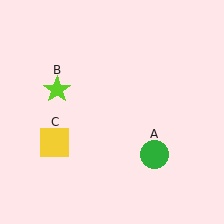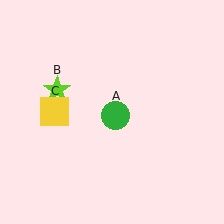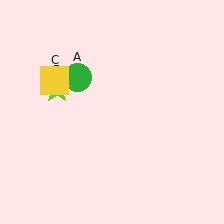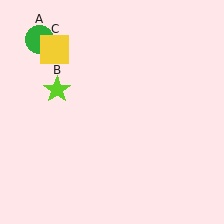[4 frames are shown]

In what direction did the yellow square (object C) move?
The yellow square (object C) moved up.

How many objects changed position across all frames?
2 objects changed position: green circle (object A), yellow square (object C).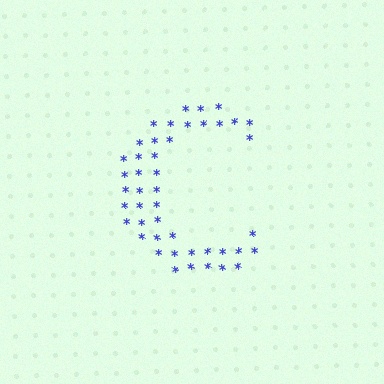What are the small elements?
The small elements are asterisks.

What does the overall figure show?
The overall figure shows the letter C.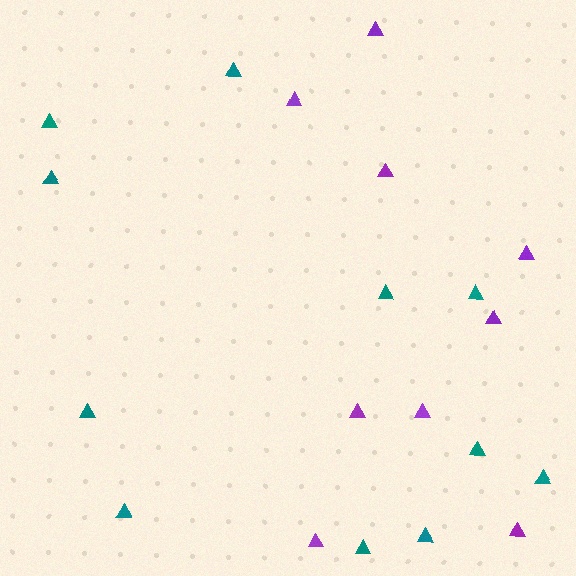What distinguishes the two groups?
There are 2 groups: one group of teal triangles (11) and one group of purple triangles (9).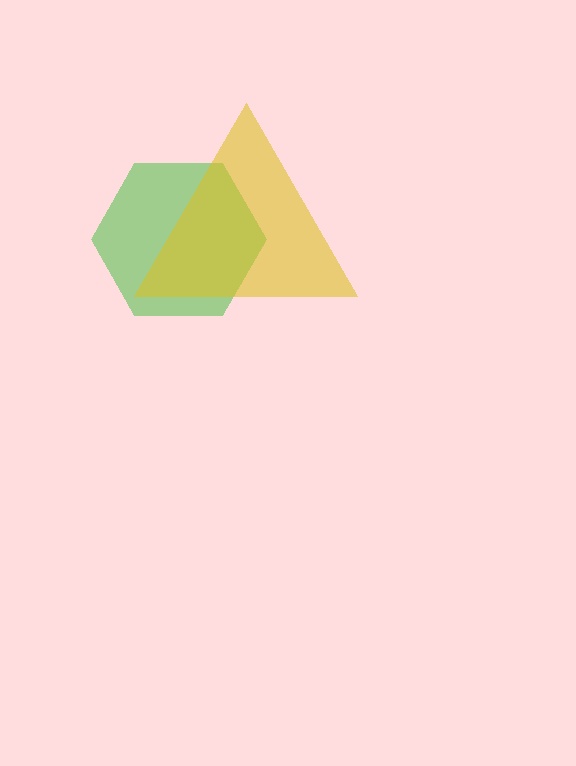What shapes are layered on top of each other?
The layered shapes are: a green hexagon, a yellow triangle.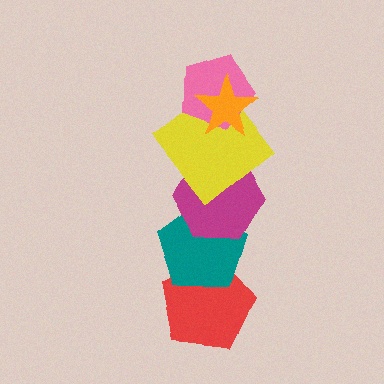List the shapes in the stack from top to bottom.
From top to bottom: the orange star, the pink pentagon, the yellow diamond, the magenta hexagon, the teal pentagon, the red pentagon.